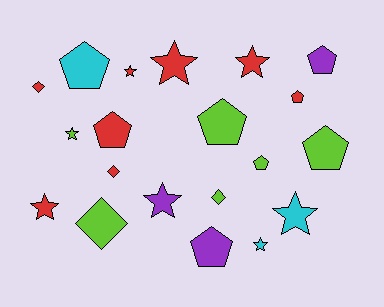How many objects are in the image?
There are 20 objects.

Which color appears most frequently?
Red, with 8 objects.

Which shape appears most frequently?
Pentagon, with 8 objects.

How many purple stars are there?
There is 1 purple star.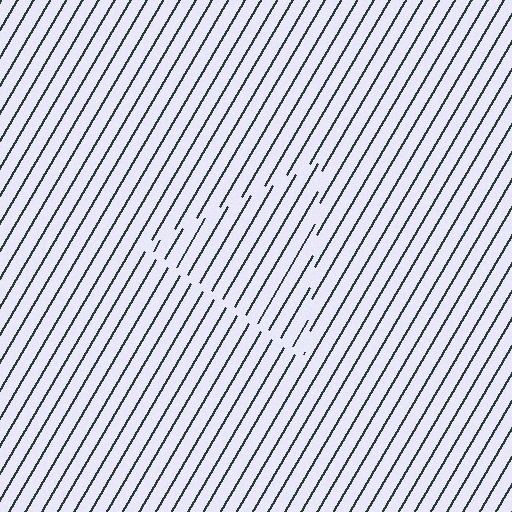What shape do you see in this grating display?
An illusory triangle. The interior of the shape contains the same grating, shifted by half a period — the contour is defined by the phase discontinuity where line-ends from the inner and outer gratings abut.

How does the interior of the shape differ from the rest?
The interior of the shape contains the same grating, shifted by half a period — the contour is defined by the phase discontinuity where line-ends from the inner and outer gratings abut.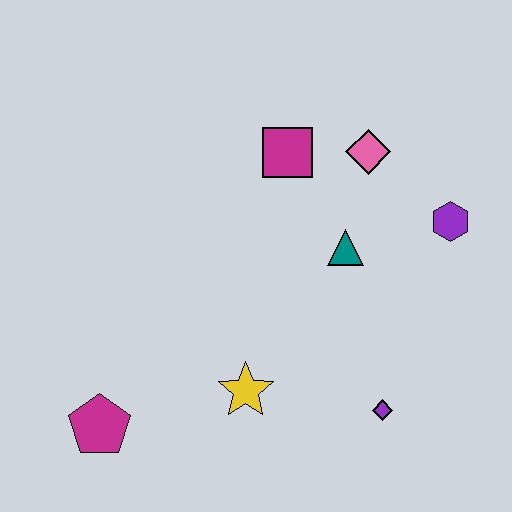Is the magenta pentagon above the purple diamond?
No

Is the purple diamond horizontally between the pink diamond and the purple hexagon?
Yes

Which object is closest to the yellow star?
The purple diamond is closest to the yellow star.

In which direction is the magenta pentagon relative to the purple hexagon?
The magenta pentagon is to the left of the purple hexagon.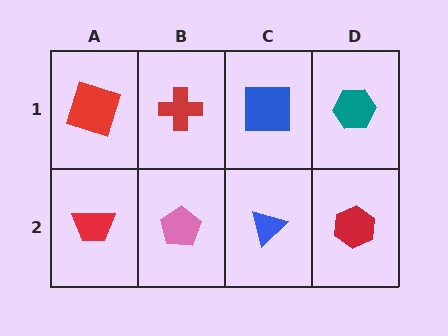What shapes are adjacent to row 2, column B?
A red cross (row 1, column B), a red trapezoid (row 2, column A), a blue triangle (row 2, column C).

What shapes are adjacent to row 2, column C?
A blue square (row 1, column C), a pink pentagon (row 2, column B), a red hexagon (row 2, column D).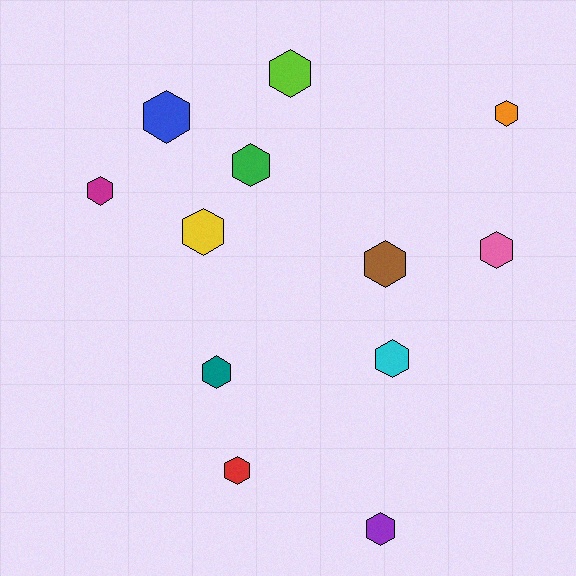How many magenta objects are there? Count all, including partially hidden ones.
There is 1 magenta object.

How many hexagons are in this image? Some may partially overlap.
There are 12 hexagons.